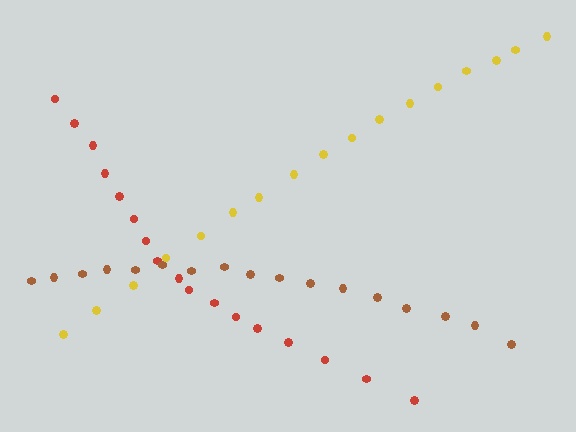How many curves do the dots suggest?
There are 3 distinct paths.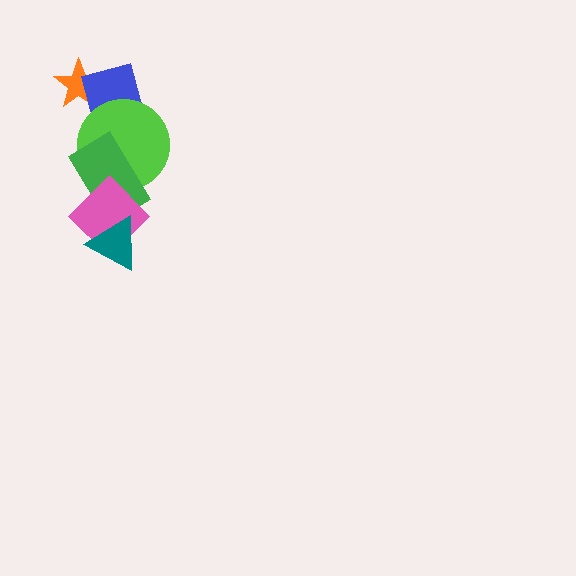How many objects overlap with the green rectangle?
2 objects overlap with the green rectangle.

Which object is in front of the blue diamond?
The lime circle is in front of the blue diamond.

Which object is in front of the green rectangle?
The pink diamond is in front of the green rectangle.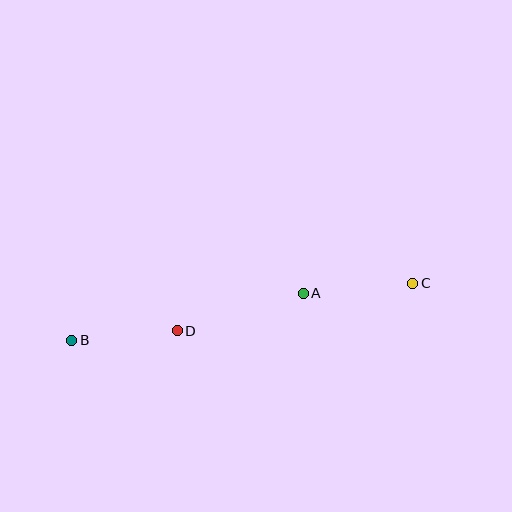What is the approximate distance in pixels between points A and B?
The distance between A and B is approximately 236 pixels.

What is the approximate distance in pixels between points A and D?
The distance between A and D is approximately 131 pixels.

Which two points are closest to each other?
Points B and D are closest to each other.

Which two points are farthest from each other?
Points B and C are farthest from each other.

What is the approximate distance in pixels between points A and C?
The distance between A and C is approximately 110 pixels.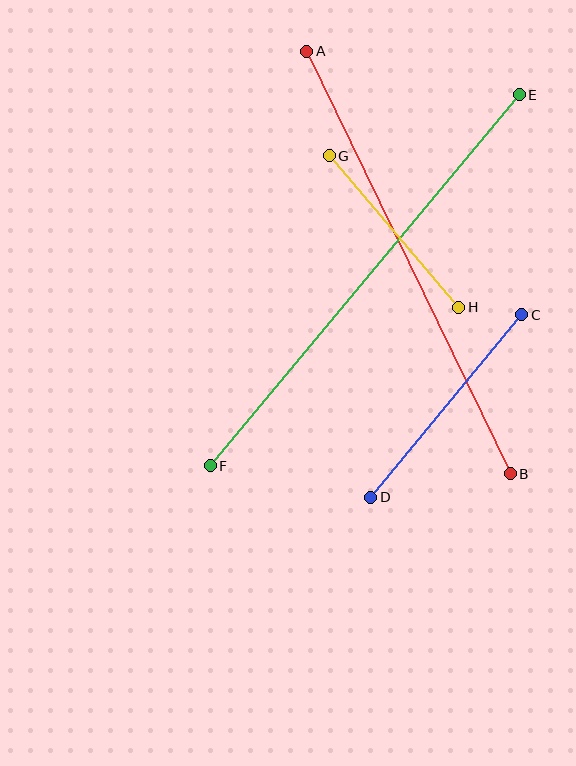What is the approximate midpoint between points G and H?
The midpoint is at approximately (394, 232) pixels.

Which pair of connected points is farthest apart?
Points E and F are farthest apart.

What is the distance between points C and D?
The distance is approximately 237 pixels.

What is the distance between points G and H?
The distance is approximately 200 pixels.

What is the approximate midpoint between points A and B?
The midpoint is at approximately (408, 263) pixels.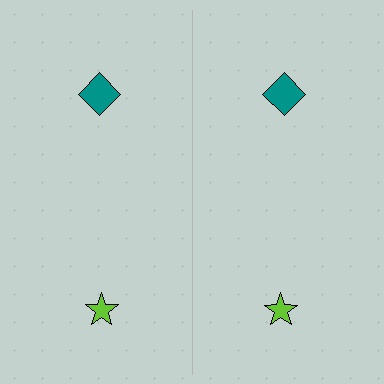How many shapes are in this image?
There are 4 shapes in this image.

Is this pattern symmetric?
Yes, this pattern has bilateral (reflection) symmetry.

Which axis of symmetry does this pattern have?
The pattern has a vertical axis of symmetry running through the center of the image.